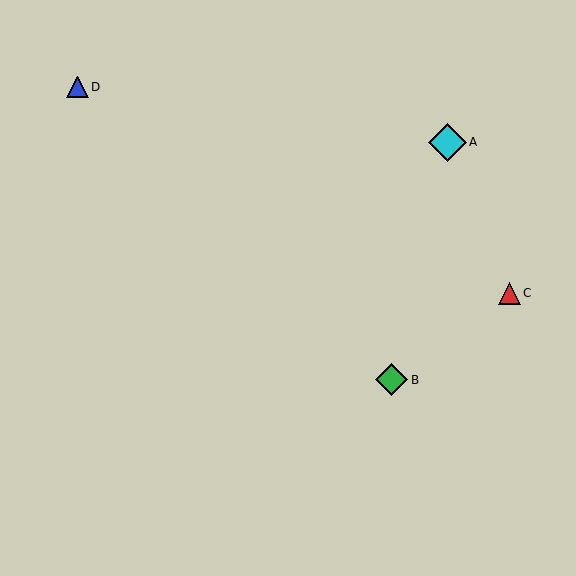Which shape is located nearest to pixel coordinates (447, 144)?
The cyan diamond (labeled A) at (447, 142) is nearest to that location.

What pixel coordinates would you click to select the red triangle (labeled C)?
Click at (509, 293) to select the red triangle C.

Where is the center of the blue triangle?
The center of the blue triangle is at (78, 87).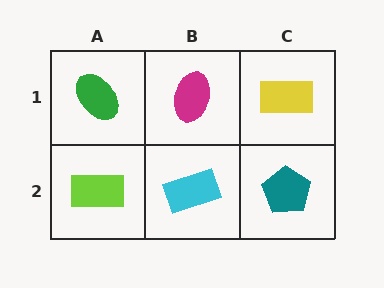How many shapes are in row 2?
3 shapes.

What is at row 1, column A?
A green ellipse.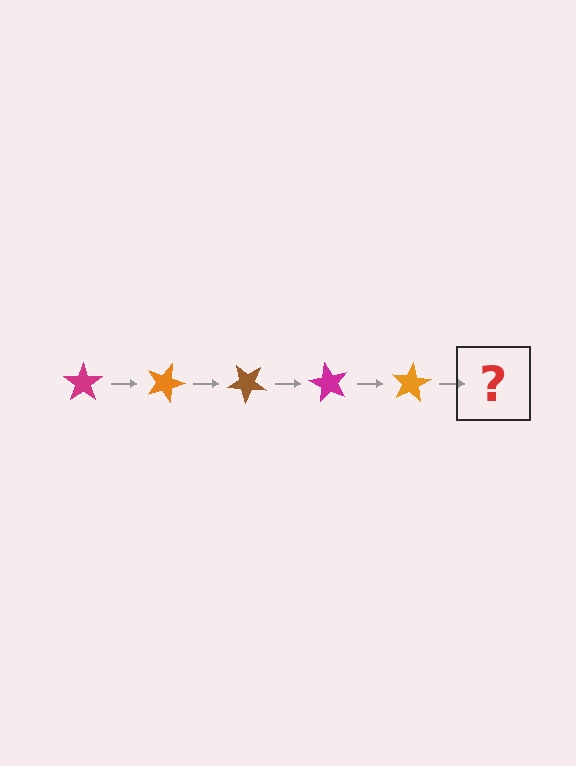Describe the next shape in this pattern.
It should be a brown star, rotated 100 degrees from the start.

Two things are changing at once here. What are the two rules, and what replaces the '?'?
The two rules are that it rotates 20 degrees each step and the color cycles through magenta, orange, and brown. The '?' should be a brown star, rotated 100 degrees from the start.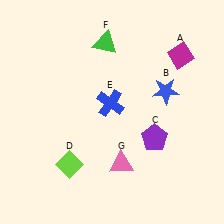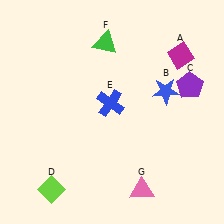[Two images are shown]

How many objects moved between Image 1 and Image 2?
3 objects moved between the two images.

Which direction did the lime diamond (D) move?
The lime diamond (D) moved down.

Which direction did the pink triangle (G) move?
The pink triangle (G) moved down.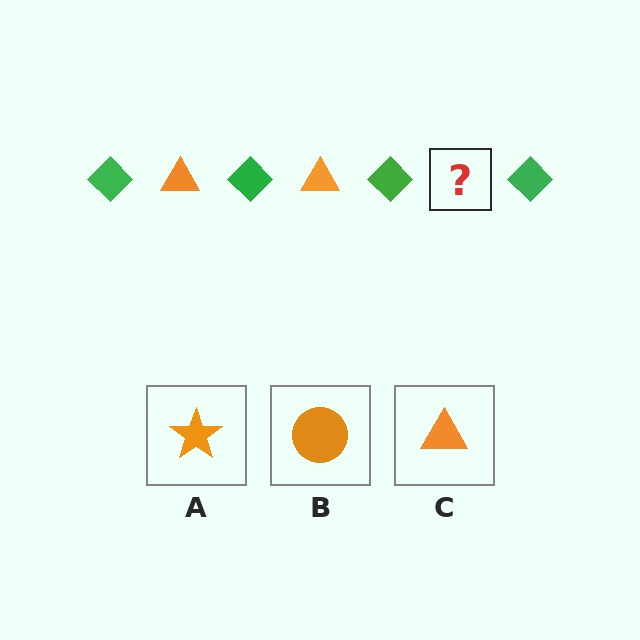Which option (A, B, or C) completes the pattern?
C.